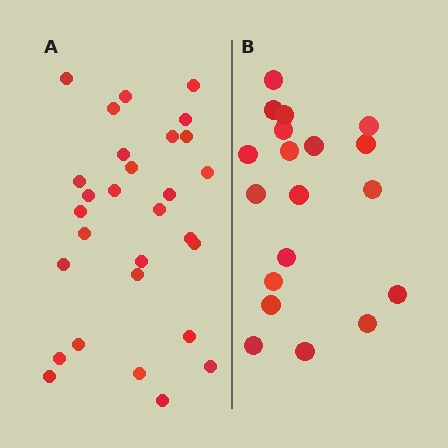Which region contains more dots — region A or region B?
Region A (the left region) has more dots.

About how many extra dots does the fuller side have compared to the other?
Region A has roughly 10 or so more dots than region B.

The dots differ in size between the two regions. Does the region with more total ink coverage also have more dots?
No. Region B has more total ink coverage because its dots are larger, but region A actually contains more individual dots. Total area can be misleading — the number of items is what matters here.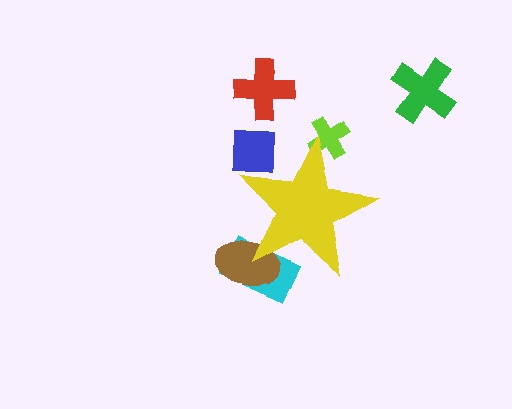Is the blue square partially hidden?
Yes, the blue square is partially hidden behind the yellow star.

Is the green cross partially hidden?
No, the green cross is fully visible.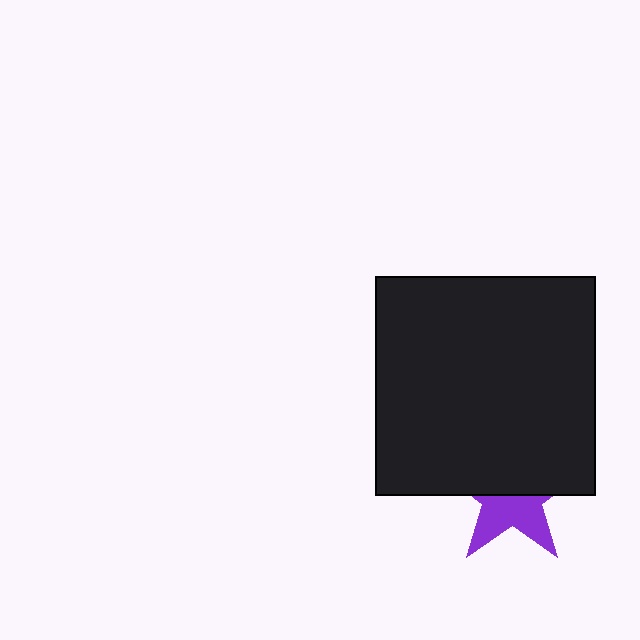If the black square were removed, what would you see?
You would see the complete purple star.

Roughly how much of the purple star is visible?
About half of it is visible (roughly 45%).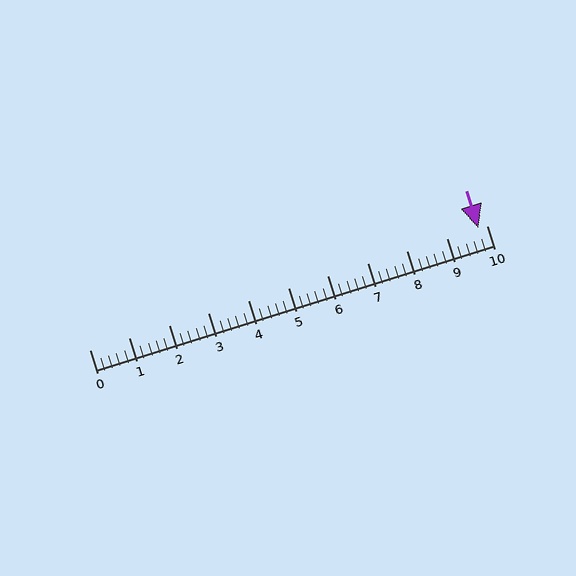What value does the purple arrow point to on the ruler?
The purple arrow points to approximately 9.8.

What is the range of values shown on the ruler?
The ruler shows values from 0 to 10.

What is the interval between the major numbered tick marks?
The major tick marks are spaced 1 units apart.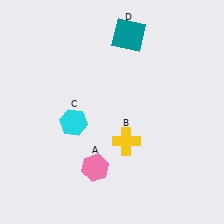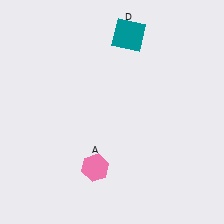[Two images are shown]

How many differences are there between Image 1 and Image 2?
There are 2 differences between the two images.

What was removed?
The yellow cross (B), the cyan hexagon (C) were removed in Image 2.